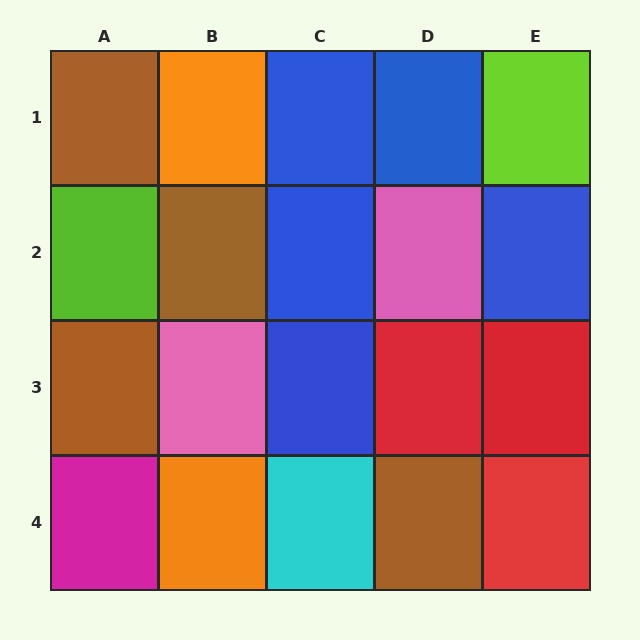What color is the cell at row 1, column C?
Blue.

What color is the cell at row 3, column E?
Red.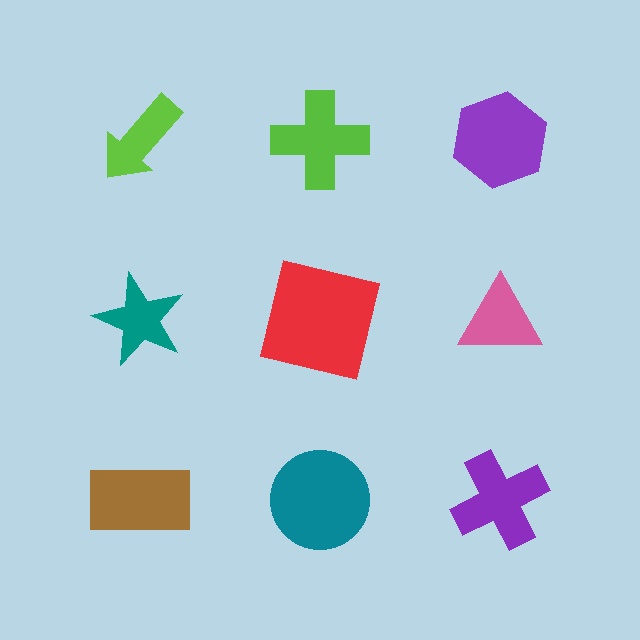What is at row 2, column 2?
A red square.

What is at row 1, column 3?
A purple hexagon.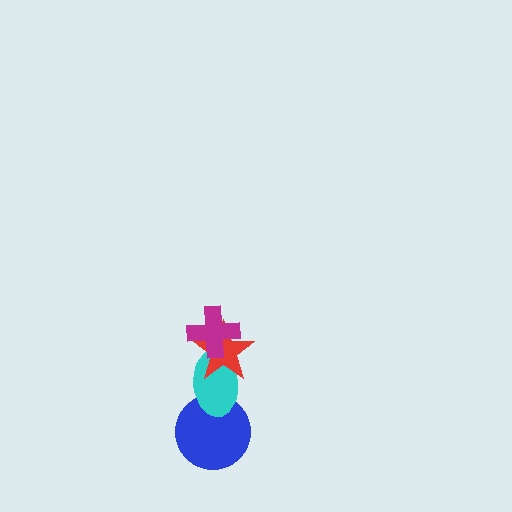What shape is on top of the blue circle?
The cyan ellipse is on top of the blue circle.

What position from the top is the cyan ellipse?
The cyan ellipse is 3rd from the top.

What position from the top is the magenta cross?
The magenta cross is 1st from the top.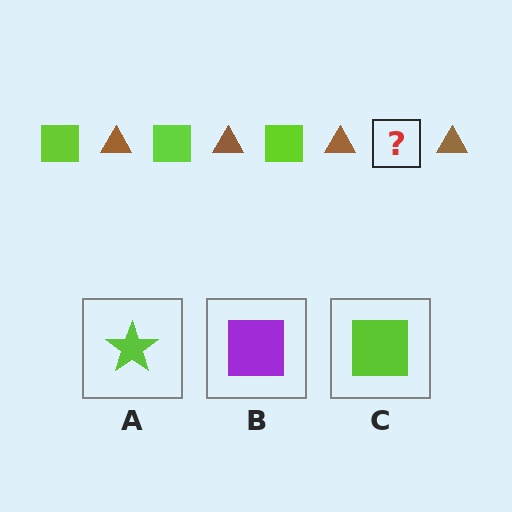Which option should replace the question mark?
Option C.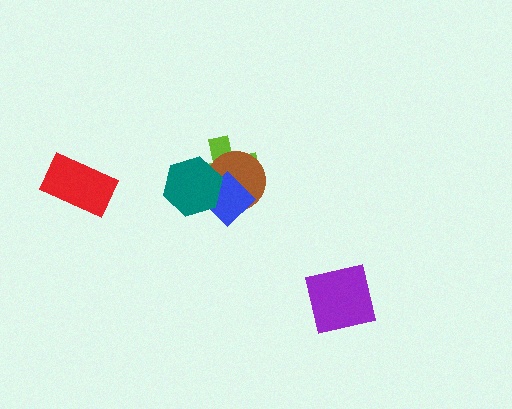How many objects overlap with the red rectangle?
0 objects overlap with the red rectangle.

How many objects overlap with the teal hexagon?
3 objects overlap with the teal hexagon.